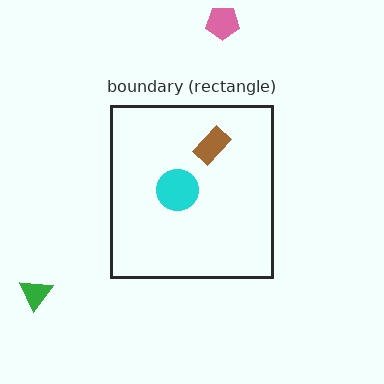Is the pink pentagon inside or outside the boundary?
Outside.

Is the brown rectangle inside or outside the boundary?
Inside.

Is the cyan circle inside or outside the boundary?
Inside.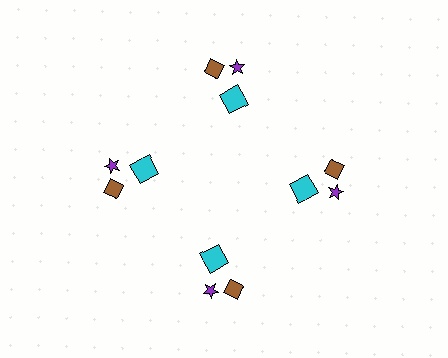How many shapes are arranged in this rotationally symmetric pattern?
There are 12 shapes, arranged in 4 groups of 3.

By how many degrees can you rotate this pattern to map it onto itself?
The pattern maps onto itself every 90 degrees of rotation.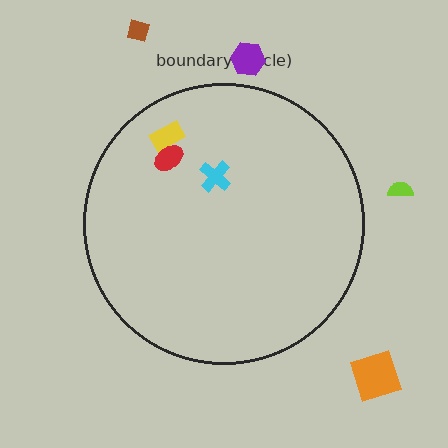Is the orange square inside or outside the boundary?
Outside.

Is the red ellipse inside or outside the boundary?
Inside.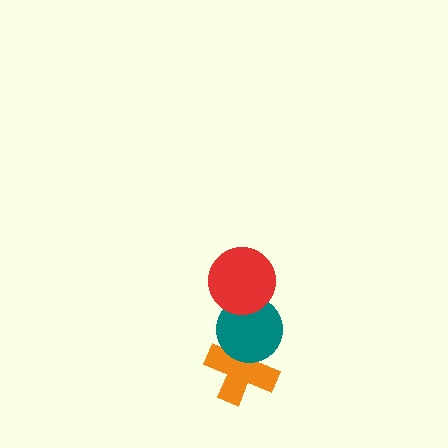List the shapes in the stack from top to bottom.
From top to bottom: the red circle, the teal circle, the orange cross.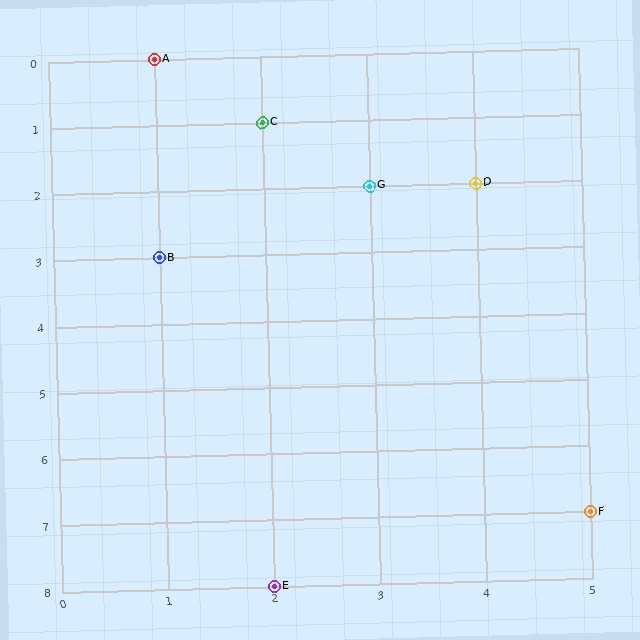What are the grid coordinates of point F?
Point F is at grid coordinates (5, 7).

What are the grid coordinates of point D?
Point D is at grid coordinates (4, 2).